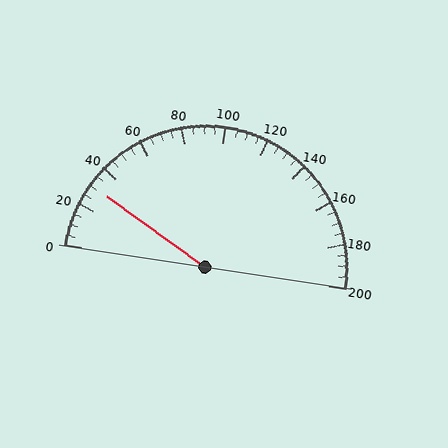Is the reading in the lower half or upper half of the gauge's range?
The reading is in the lower half of the range (0 to 200).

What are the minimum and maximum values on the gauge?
The gauge ranges from 0 to 200.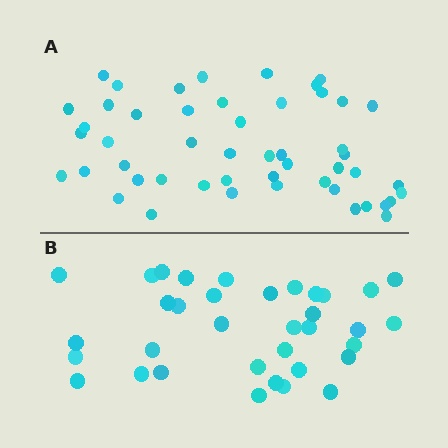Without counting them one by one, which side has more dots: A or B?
Region A (the top region) has more dots.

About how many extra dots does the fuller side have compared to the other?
Region A has approximately 15 more dots than region B.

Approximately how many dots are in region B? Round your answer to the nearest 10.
About 40 dots. (The exact count is 35, which rounds to 40.)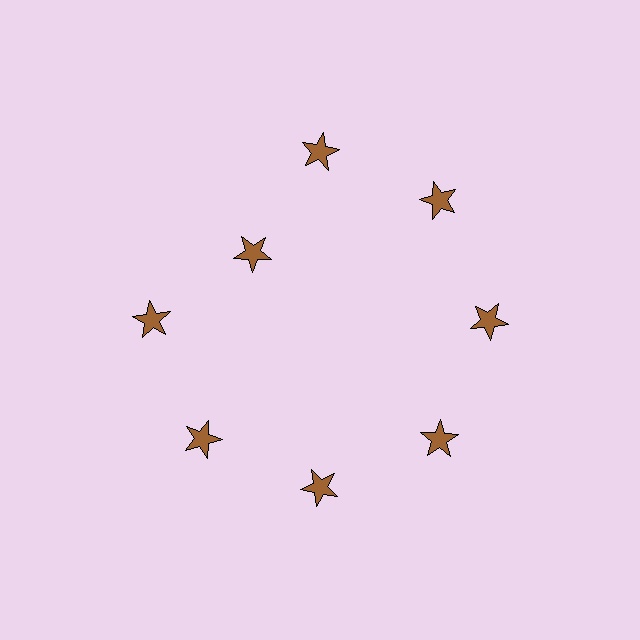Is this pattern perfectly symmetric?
No. The 8 brown stars are arranged in a ring, but one element near the 10 o'clock position is pulled inward toward the center, breaking the 8-fold rotational symmetry.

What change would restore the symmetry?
The symmetry would be restored by moving it outward, back onto the ring so that all 8 stars sit at equal angles and equal distance from the center.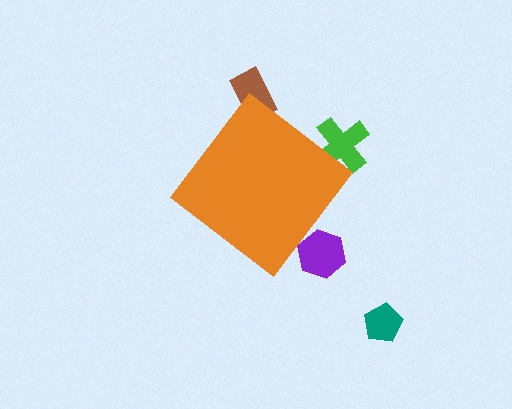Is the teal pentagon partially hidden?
No, the teal pentagon is fully visible.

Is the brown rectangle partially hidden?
Yes, the brown rectangle is partially hidden behind the orange diamond.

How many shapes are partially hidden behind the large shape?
3 shapes are partially hidden.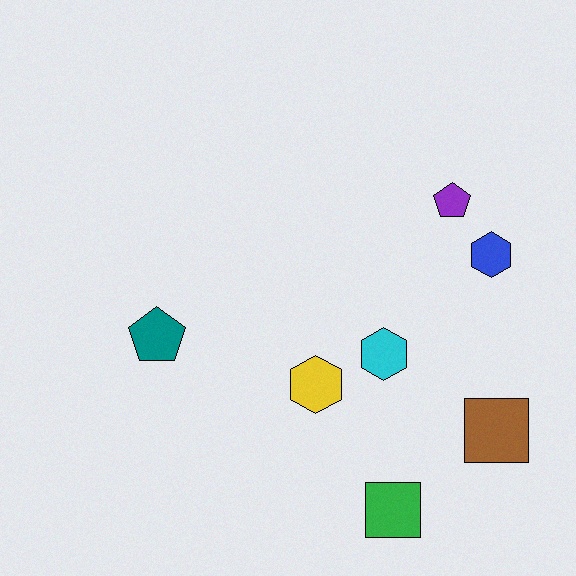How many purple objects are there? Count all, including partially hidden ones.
There is 1 purple object.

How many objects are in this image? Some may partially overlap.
There are 7 objects.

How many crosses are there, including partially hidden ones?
There are no crosses.